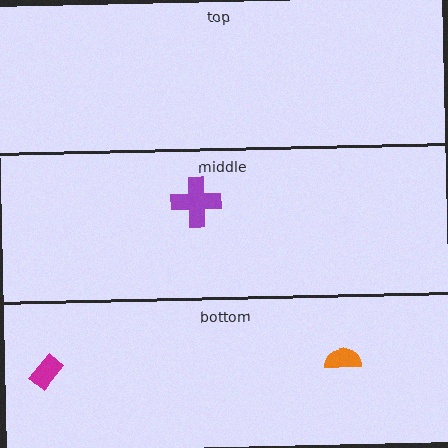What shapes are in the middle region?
The purple cross.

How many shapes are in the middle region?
1.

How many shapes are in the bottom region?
2.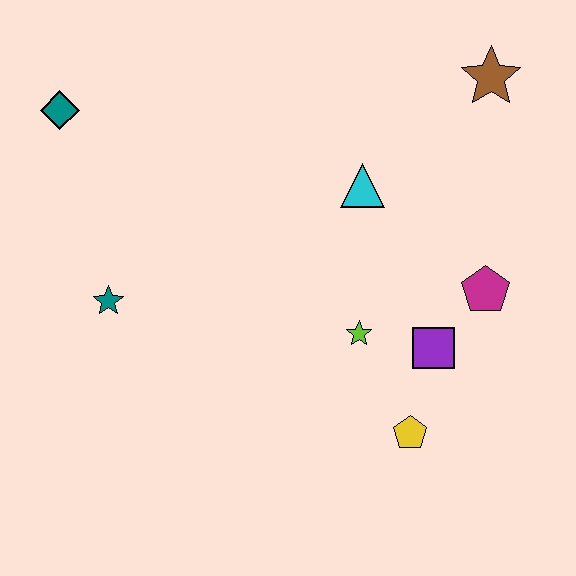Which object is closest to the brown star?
The cyan triangle is closest to the brown star.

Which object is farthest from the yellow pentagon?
The teal diamond is farthest from the yellow pentagon.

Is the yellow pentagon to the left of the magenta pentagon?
Yes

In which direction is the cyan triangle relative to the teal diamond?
The cyan triangle is to the right of the teal diamond.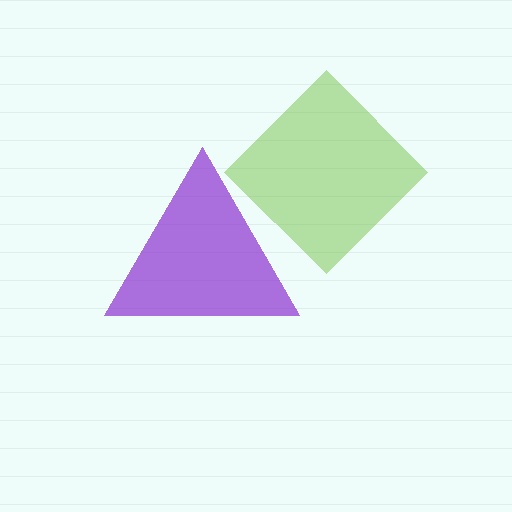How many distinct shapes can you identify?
There are 2 distinct shapes: a lime diamond, a purple triangle.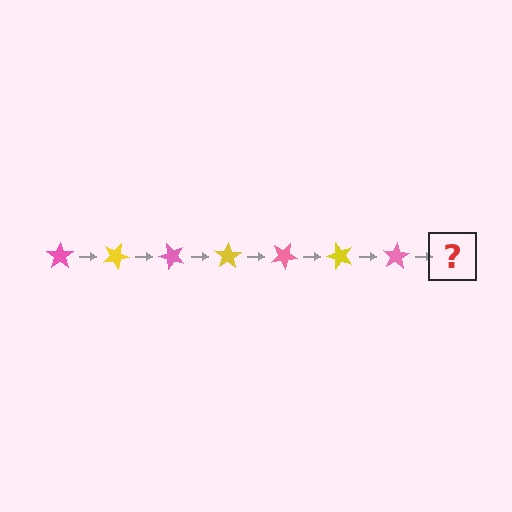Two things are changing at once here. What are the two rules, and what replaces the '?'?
The two rules are that it rotates 25 degrees each step and the color cycles through pink and yellow. The '?' should be a yellow star, rotated 175 degrees from the start.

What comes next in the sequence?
The next element should be a yellow star, rotated 175 degrees from the start.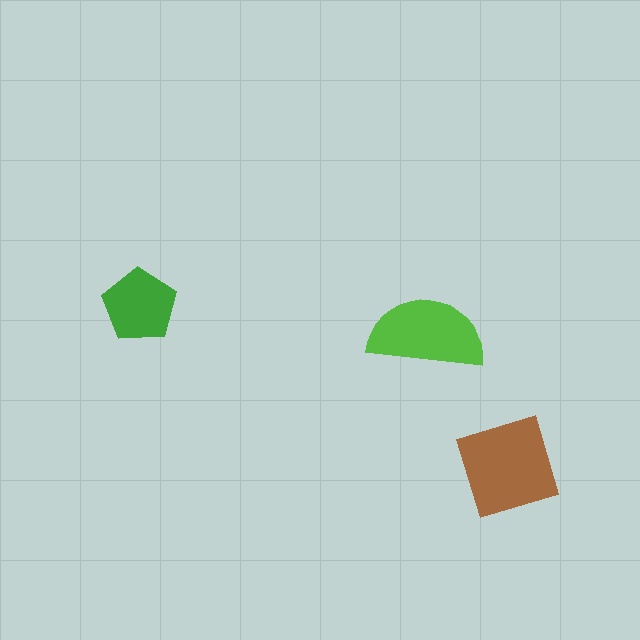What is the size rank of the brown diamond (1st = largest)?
1st.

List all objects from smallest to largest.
The green pentagon, the lime semicircle, the brown diamond.